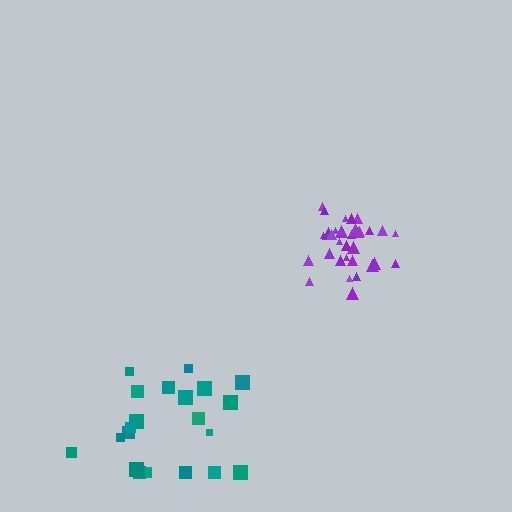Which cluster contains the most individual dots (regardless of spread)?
Purple (33).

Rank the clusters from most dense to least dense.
purple, teal.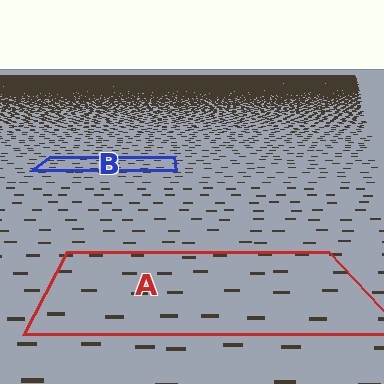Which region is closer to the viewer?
Region A is closer. The texture elements there are larger and more spread out.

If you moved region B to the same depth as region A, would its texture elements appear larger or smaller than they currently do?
They would appear larger. At a closer depth, the same texture elements are projected at a bigger on-screen size.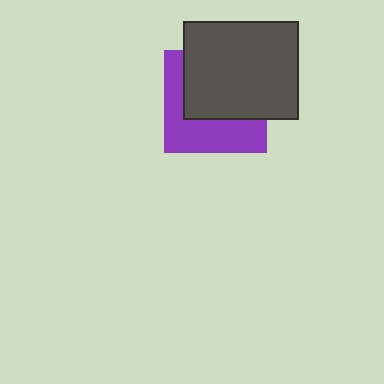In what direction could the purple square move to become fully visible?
The purple square could move toward the lower-left. That would shift it out from behind the dark gray rectangle entirely.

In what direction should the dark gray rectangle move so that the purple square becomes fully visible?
The dark gray rectangle should move toward the upper-right. That is the shortest direction to clear the overlap and leave the purple square fully visible.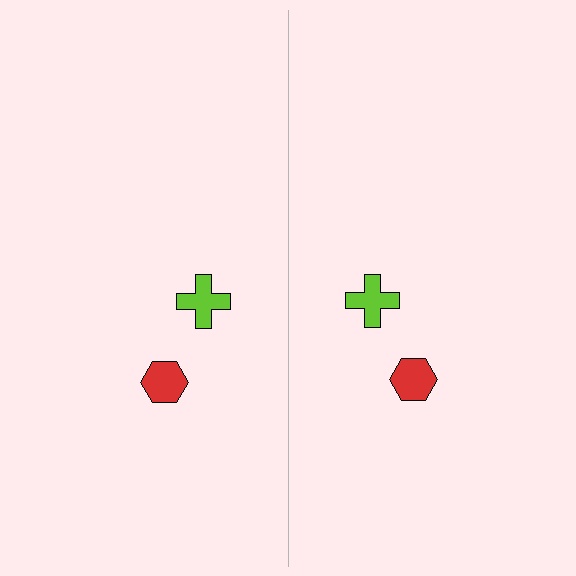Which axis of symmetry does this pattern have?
The pattern has a vertical axis of symmetry running through the center of the image.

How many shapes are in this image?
There are 4 shapes in this image.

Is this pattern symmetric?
Yes, this pattern has bilateral (reflection) symmetry.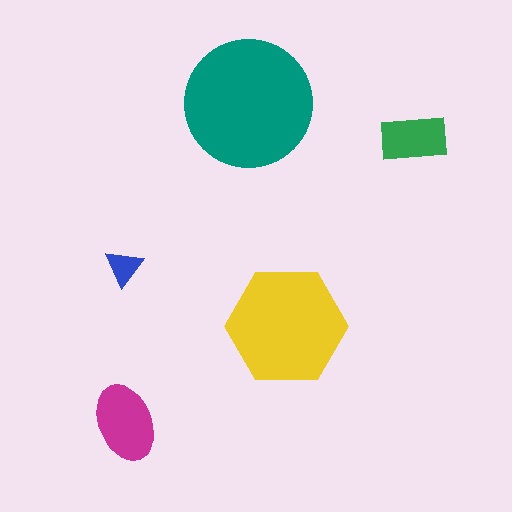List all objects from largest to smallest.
The teal circle, the yellow hexagon, the magenta ellipse, the green rectangle, the blue triangle.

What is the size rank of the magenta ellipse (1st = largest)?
3rd.